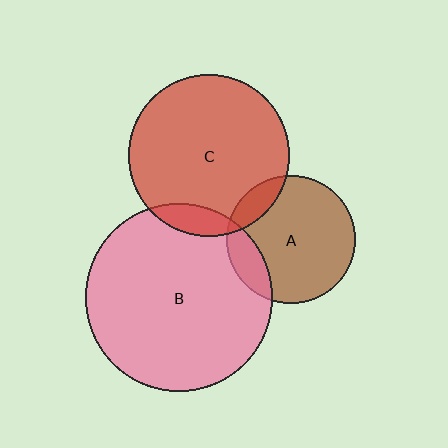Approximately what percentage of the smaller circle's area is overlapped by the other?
Approximately 15%.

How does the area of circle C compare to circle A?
Approximately 1.6 times.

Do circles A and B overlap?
Yes.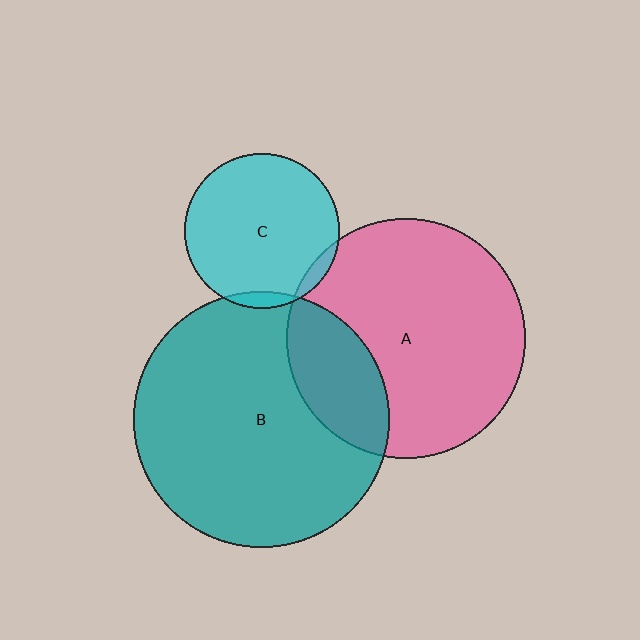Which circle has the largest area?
Circle B (teal).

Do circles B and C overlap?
Yes.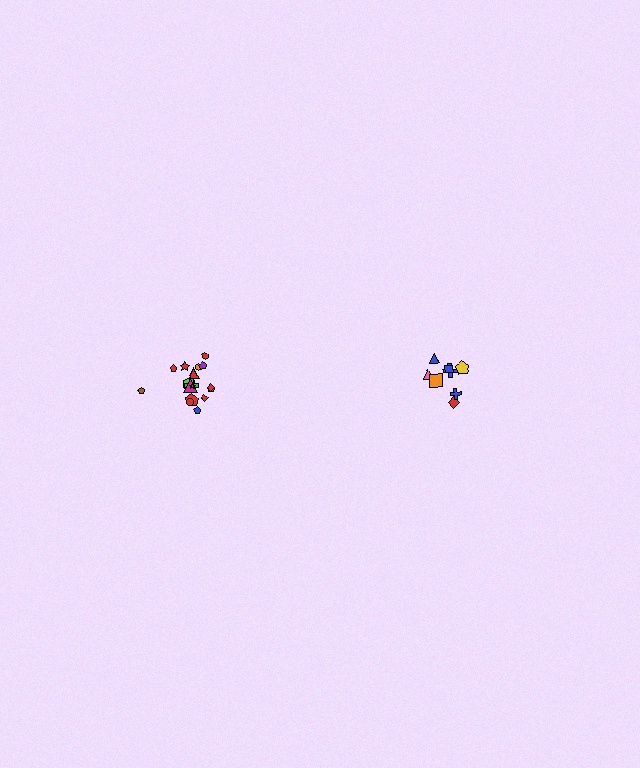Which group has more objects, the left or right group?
The left group.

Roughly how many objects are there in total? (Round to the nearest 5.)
Roughly 25 objects in total.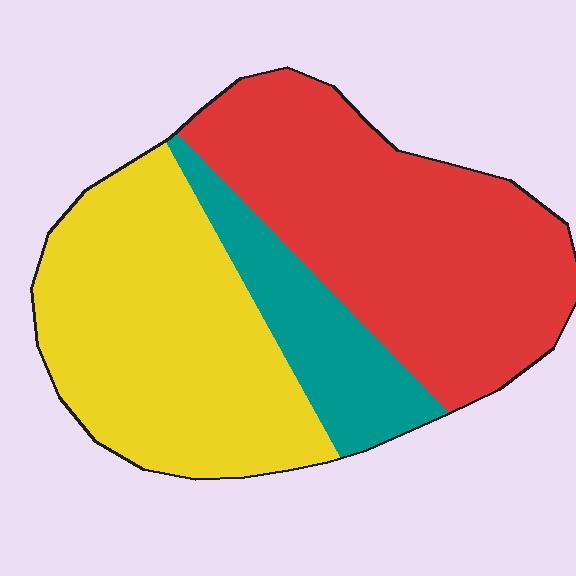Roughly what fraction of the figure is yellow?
Yellow covers around 40% of the figure.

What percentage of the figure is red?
Red covers around 45% of the figure.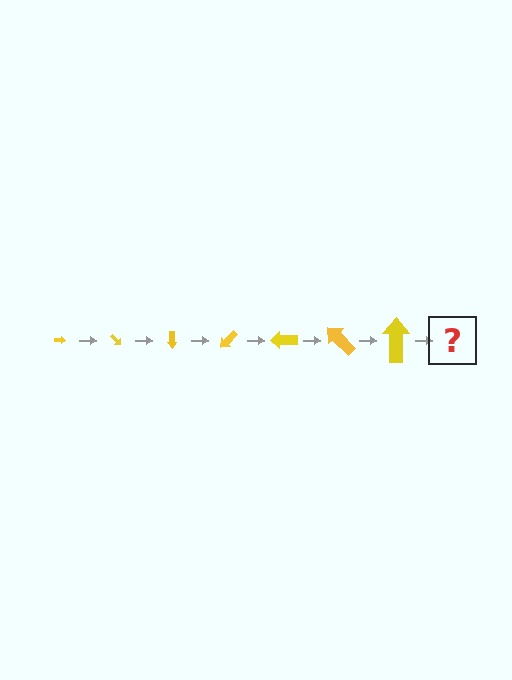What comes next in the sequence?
The next element should be an arrow, larger than the previous one and rotated 315 degrees from the start.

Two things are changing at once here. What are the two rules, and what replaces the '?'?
The two rules are that the arrow grows larger each step and it rotates 45 degrees each step. The '?' should be an arrow, larger than the previous one and rotated 315 degrees from the start.